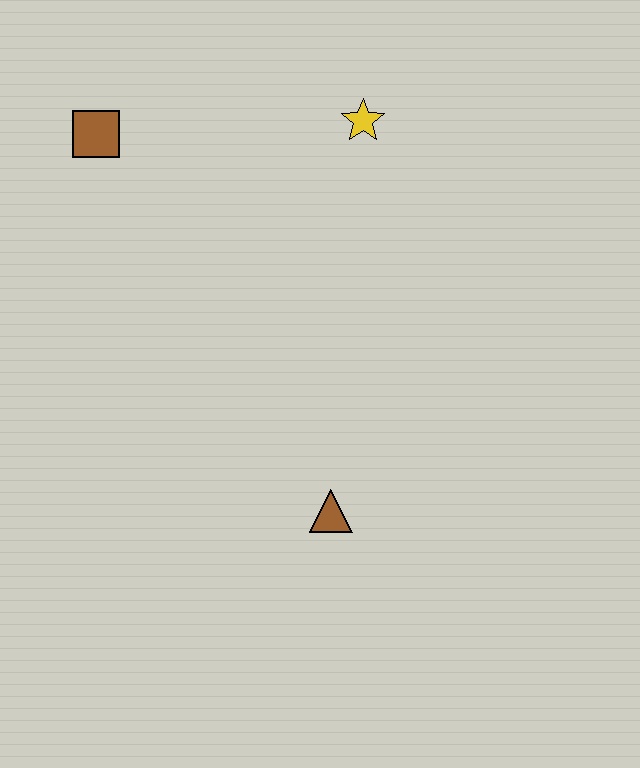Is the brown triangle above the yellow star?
No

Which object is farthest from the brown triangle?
The brown square is farthest from the brown triangle.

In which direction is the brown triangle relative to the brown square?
The brown triangle is below the brown square.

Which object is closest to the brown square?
The yellow star is closest to the brown square.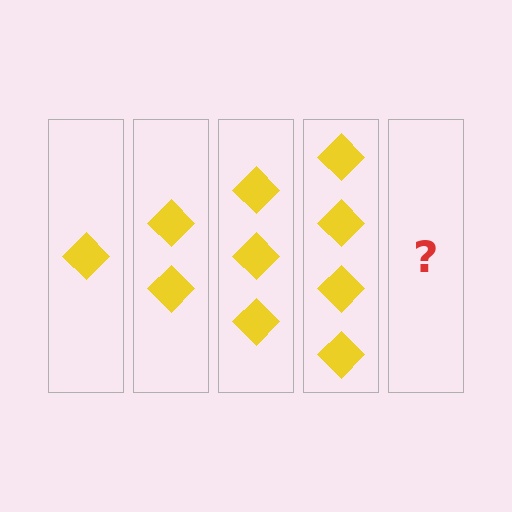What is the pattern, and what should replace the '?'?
The pattern is that each step adds one more diamond. The '?' should be 5 diamonds.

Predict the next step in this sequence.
The next step is 5 diamonds.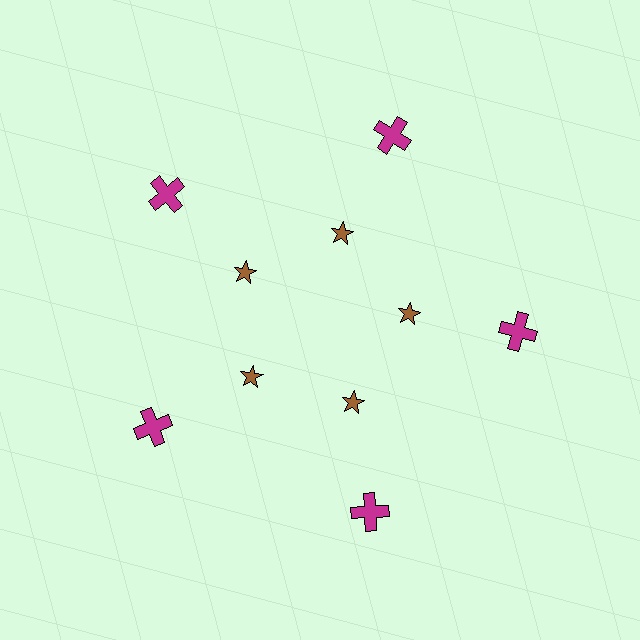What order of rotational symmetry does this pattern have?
This pattern has 5-fold rotational symmetry.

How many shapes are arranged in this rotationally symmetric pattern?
There are 10 shapes, arranged in 5 groups of 2.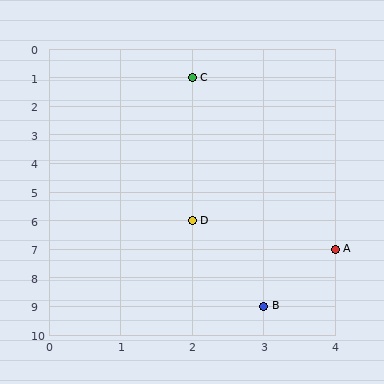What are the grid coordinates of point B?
Point B is at grid coordinates (3, 9).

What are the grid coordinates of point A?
Point A is at grid coordinates (4, 7).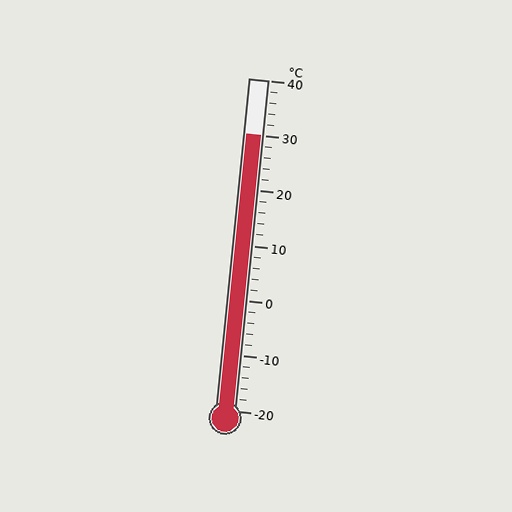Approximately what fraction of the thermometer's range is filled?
The thermometer is filled to approximately 85% of its range.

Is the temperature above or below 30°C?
The temperature is at 30°C.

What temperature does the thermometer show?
The thermometer shows approximately 30°C.